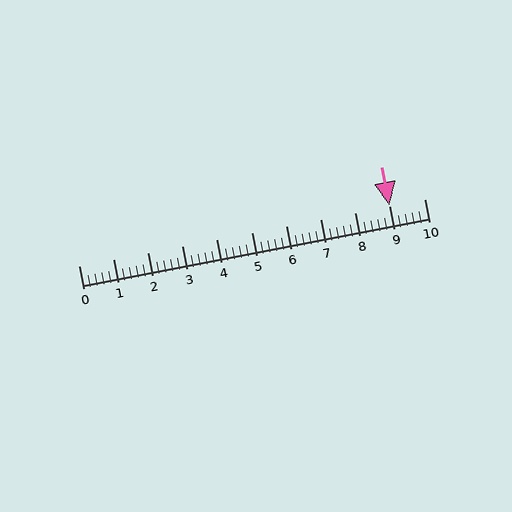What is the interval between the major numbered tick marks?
The major tick marks are spaced 1 units apart.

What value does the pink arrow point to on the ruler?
The pink arrow points to approximately 9.0.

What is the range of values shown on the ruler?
The ruler shows values from 0 to 10.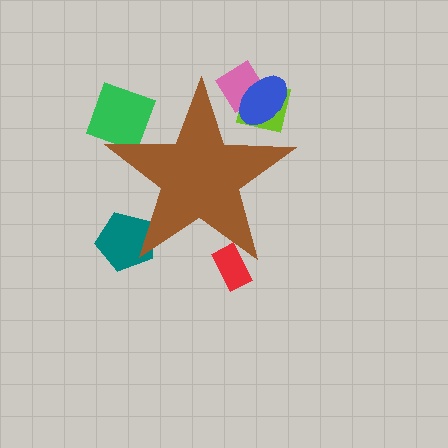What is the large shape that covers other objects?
A brown star.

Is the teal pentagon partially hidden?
Yes, the teal pentagon is partially hidden behind the brown star.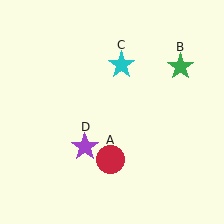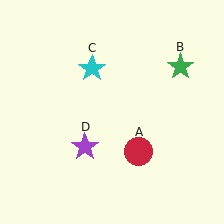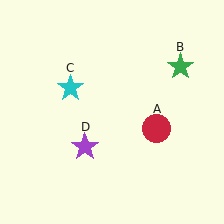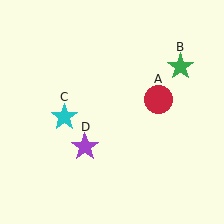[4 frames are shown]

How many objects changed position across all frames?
2 objects changed position: red circle (object A), cyan star (object C).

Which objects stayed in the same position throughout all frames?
Green star (object B) and purple star (object D) remained stationary.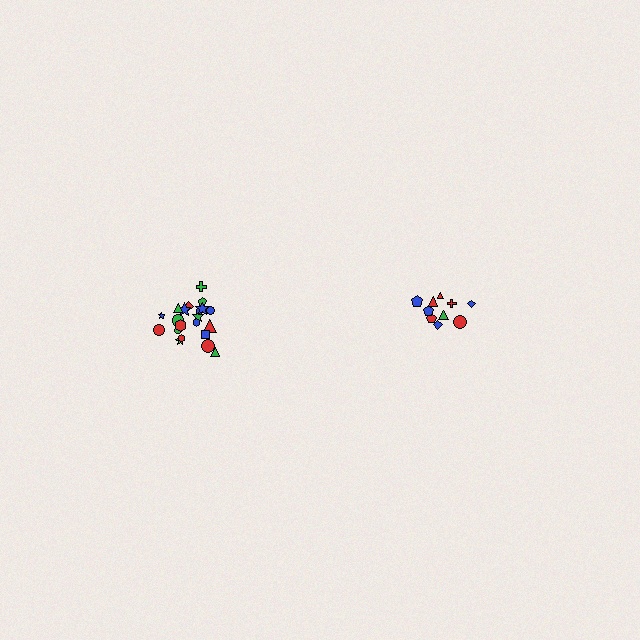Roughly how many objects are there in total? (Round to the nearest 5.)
Roughly 30 objects in total.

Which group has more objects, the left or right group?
The left group.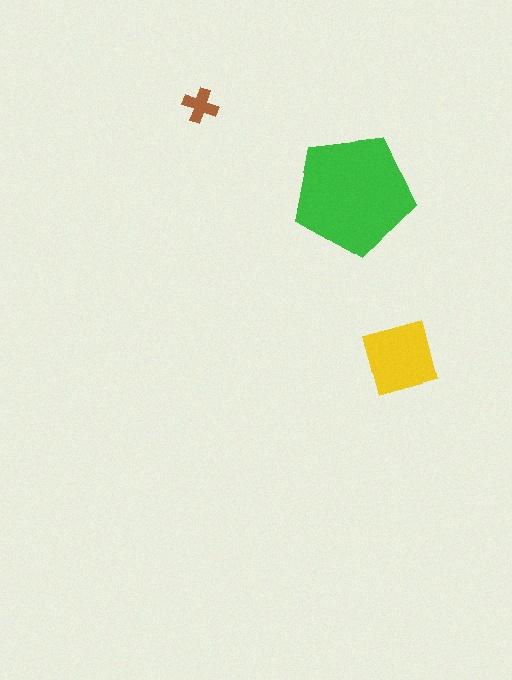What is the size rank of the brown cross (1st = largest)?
3rd.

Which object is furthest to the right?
The yellow square is rightmost.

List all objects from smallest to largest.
The brown cross, the yellow square, the green pentagon.